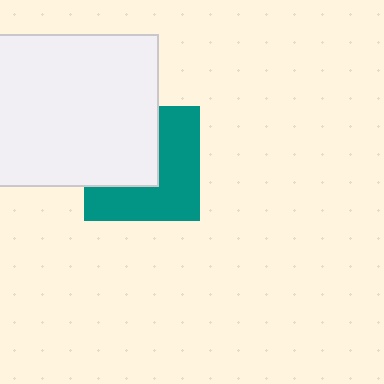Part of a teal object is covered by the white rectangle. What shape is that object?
It is a square.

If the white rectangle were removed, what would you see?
You would see the complete teal square.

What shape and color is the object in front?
The object in front is a white rectangle.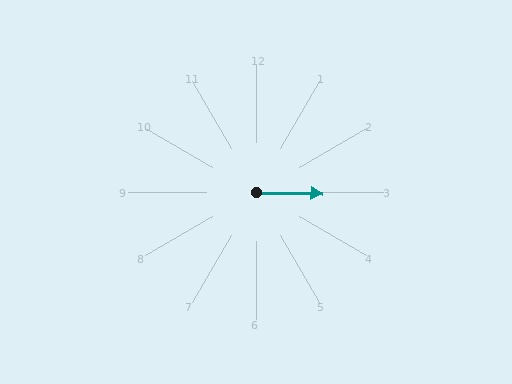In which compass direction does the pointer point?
East.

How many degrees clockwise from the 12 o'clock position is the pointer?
Approximately 91 degrees.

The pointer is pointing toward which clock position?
Roughly 3 o'clock.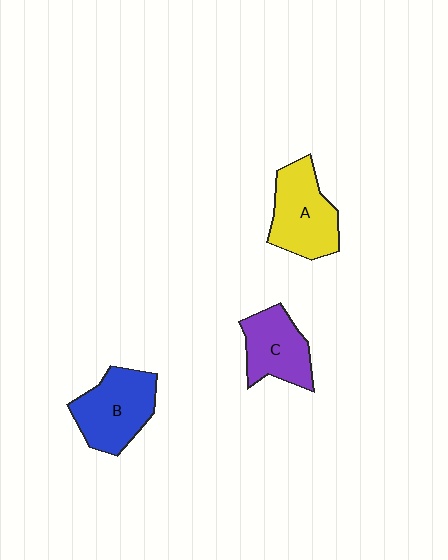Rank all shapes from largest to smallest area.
From largest to smallest: B (blue), A (yellow), C (purple).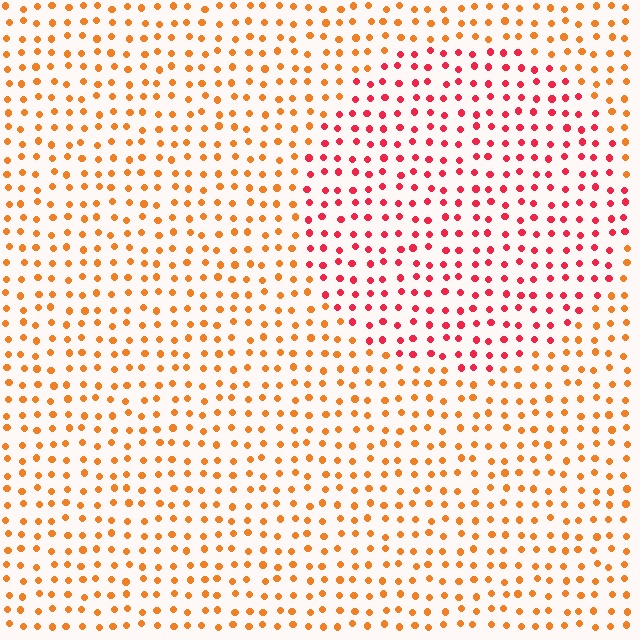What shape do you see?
I see a circle.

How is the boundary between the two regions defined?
The boundary is defined purely by a slight shift in hue (about 37 degrees). Spacing, size, and orientation are identical on both sides.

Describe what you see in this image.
The image is filled with small orange elements in a uniform arrangement. A circle-shaped region is visible where the elements are tinted to a slightly different hue, forming a subtle color boundary.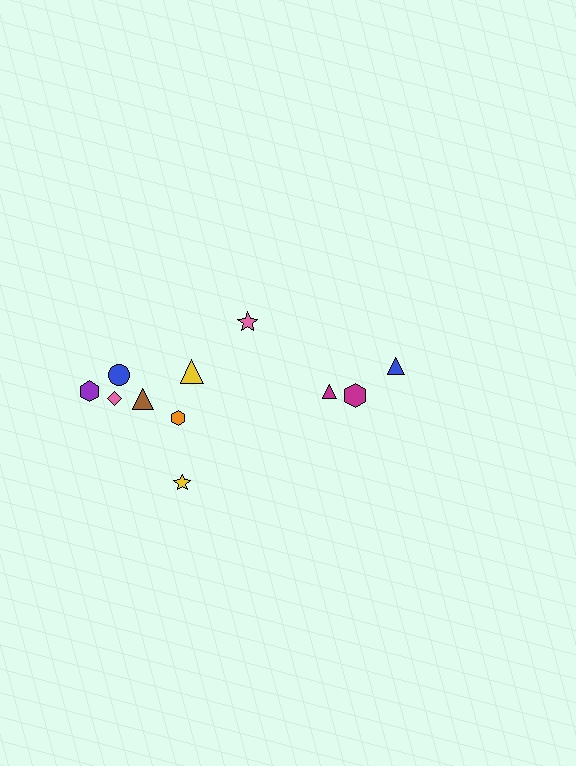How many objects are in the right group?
There are 3 objects.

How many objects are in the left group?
There are 8 objects.